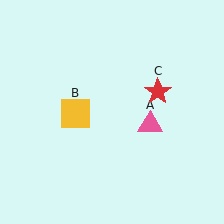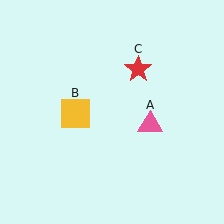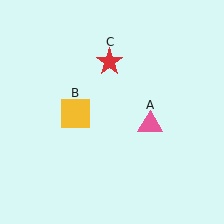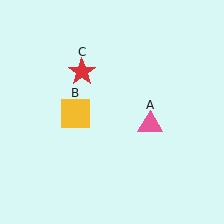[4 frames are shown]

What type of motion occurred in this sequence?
The red star (object C) rotated counterclockwise around the center of the scene.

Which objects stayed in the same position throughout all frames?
Pink triangle (object A) and yellow square (object B) remained stationary.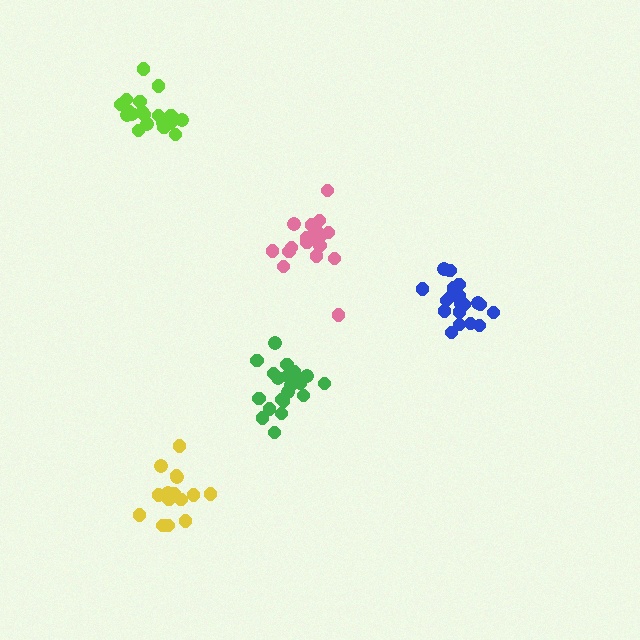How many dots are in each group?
Group 1: 20 dots, Group 2: 21 dots, Group 3: 19 dots, Group 4: 15 dots, Group 5: 18 dots (93 total).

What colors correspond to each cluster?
The clusters are colored: green, blue, lime, yellow, pink.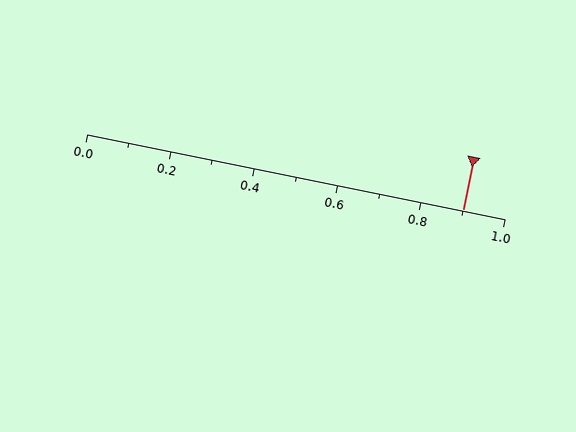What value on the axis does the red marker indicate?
The marker indicates approximately 0.9.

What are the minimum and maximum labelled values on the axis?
The axis runs from 0.0 to 1.0.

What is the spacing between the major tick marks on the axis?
The major ticks are spaced 0.2 apart.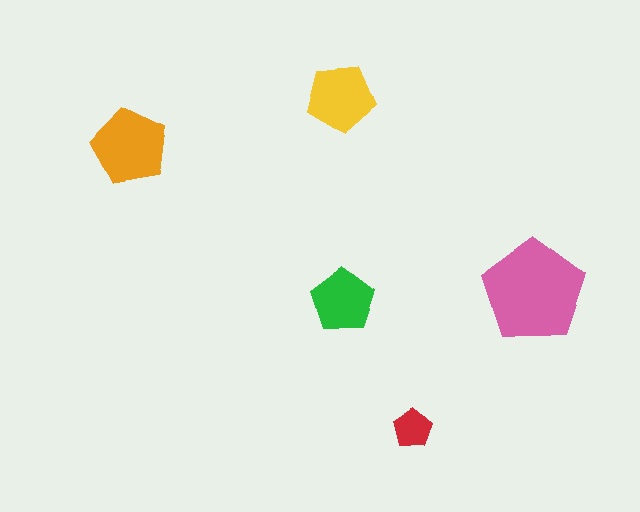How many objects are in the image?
There are 5 objects in the image.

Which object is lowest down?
The red pentagon is bottommost.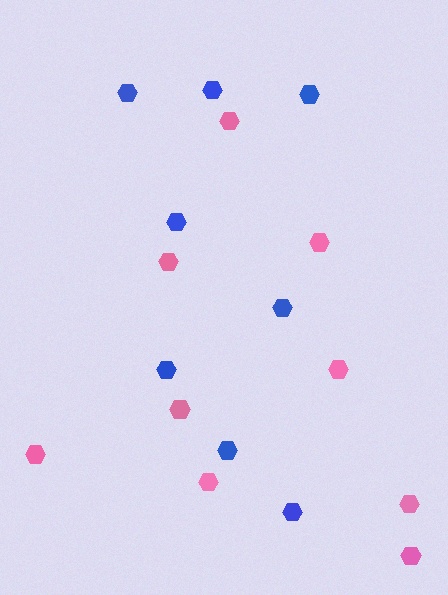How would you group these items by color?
There are 2 groups: one group of blue hexagons (8) and one group of pink hexagons (9).